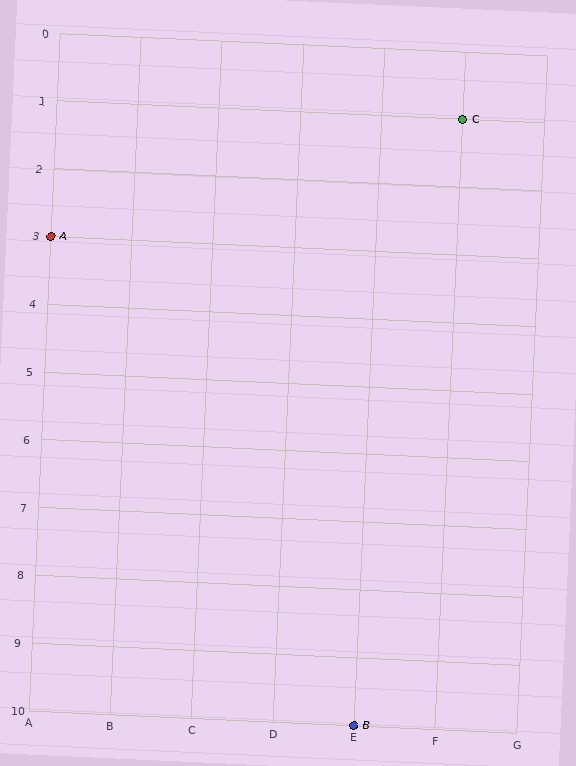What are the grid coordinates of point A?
Point A is at grid coordinates (A, 3).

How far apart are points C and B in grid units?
Points C and B are 1 column and 9 rows apart (about 9.1 grid units diagonally).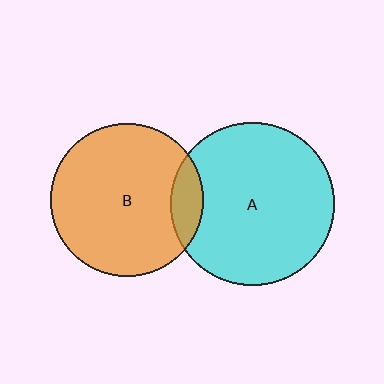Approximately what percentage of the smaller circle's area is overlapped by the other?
Approximately 10%.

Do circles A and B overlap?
Yes.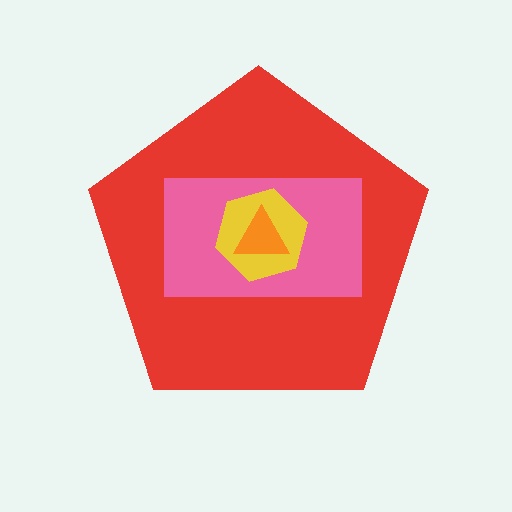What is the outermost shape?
The red pentagon.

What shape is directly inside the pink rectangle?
The yellow hexagon.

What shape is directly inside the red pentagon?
The pink rectangle.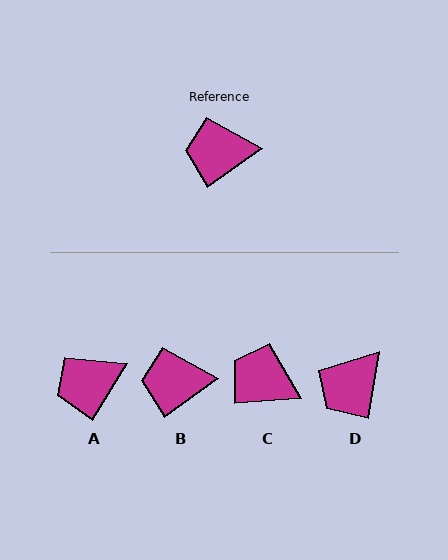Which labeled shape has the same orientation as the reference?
B.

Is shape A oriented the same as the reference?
No, it is off by about 23 degrees.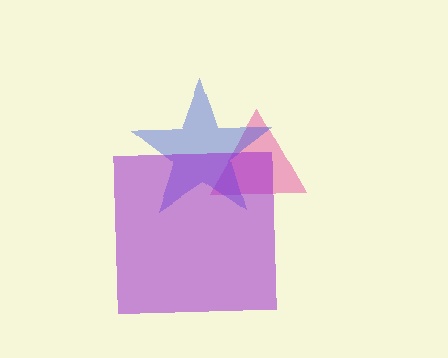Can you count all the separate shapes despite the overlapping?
Yes, there are 3 separate shapes.